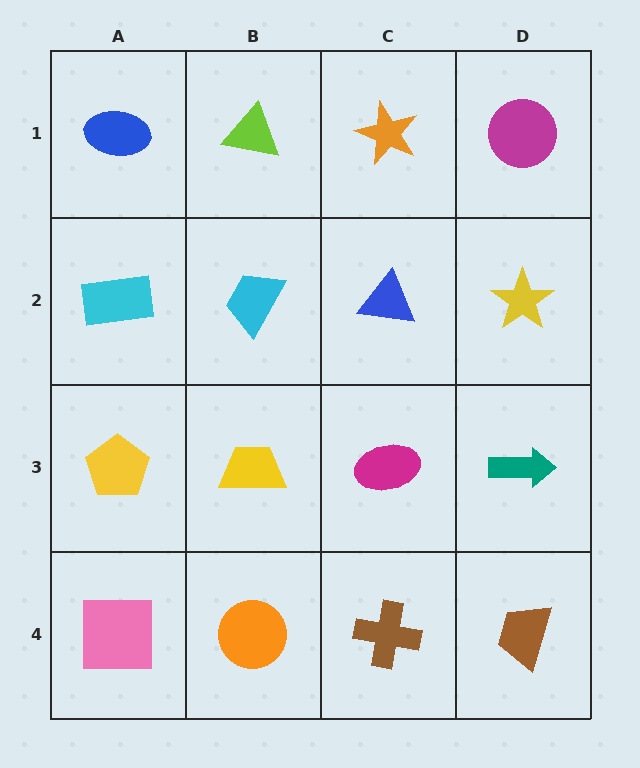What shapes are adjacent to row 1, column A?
A cyan rectangle (row 2, column A), a lime triangle (row 1, column B).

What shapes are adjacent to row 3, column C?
A blue triangle (row 2, column C), a brown cross (row 4, column C), a yellow trapezoid (row 3, column B), a teal arrow (row 3, column D).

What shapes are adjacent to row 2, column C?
An orange star (row 1, column C), a magenta ellipse (row 3, column C), a cyan trapezoid (row 2, column B), a yellow star (row 2, column D).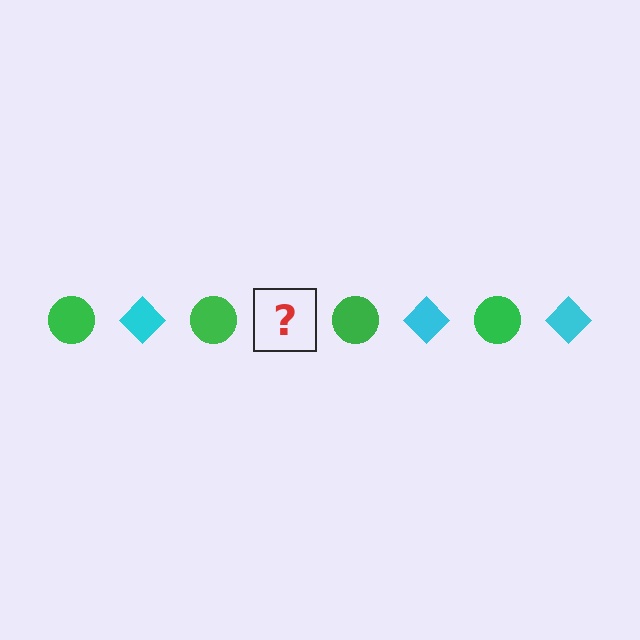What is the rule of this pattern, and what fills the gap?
The rule is that the pattern alternates between green circle and cyan diamond. The gap should be filled with a cyan diamond.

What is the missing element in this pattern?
The missing element is a cyan diamond.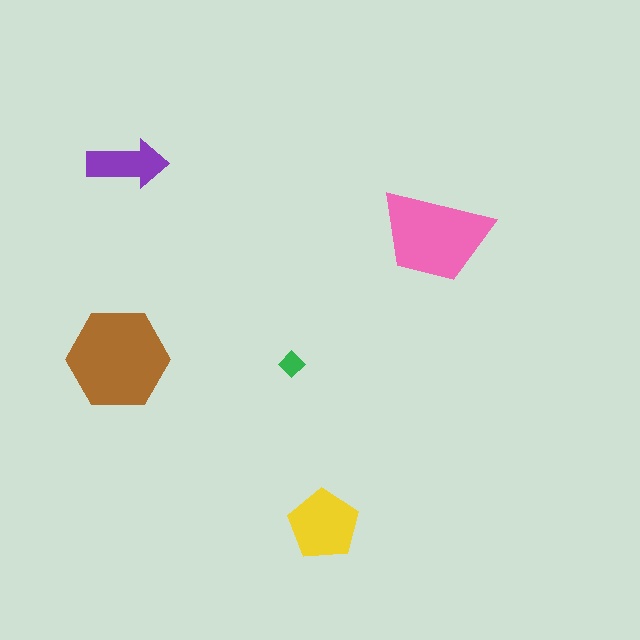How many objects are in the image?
There are 5 objects in the image.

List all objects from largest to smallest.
The brown hexagon, the pink trapezoid, the yellow pentagon, the purple arrow, the green diamond.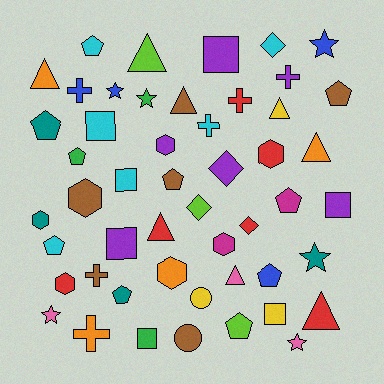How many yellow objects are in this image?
There are 3 yellow objects.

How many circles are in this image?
There are 2 circles.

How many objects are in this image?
There are 50 objects.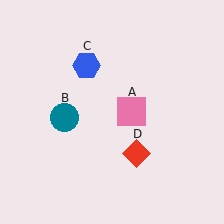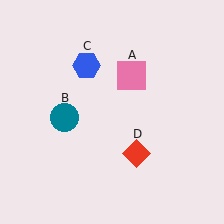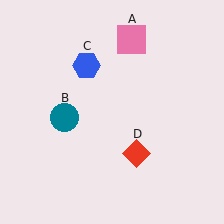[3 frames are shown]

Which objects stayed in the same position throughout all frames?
Teal circle (object B) and blue hexagon (object C) and red diamond (object D) remained stationary.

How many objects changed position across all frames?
1 object changed position: pink square (object A).